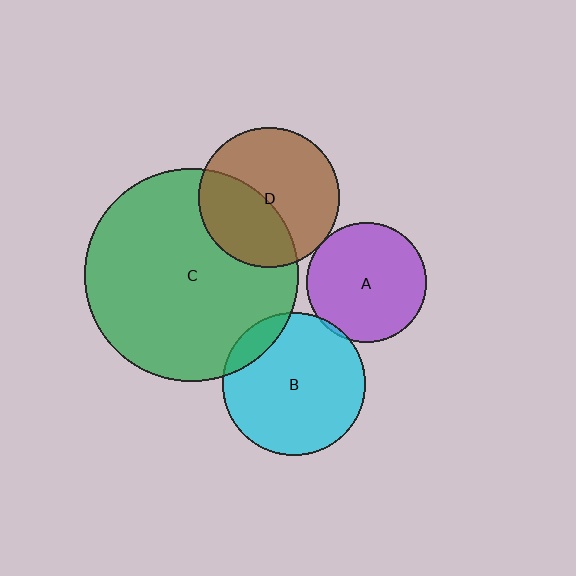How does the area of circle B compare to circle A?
Approximately 1.4 times.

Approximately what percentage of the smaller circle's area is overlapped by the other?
Approximately 5%.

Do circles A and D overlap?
Yes.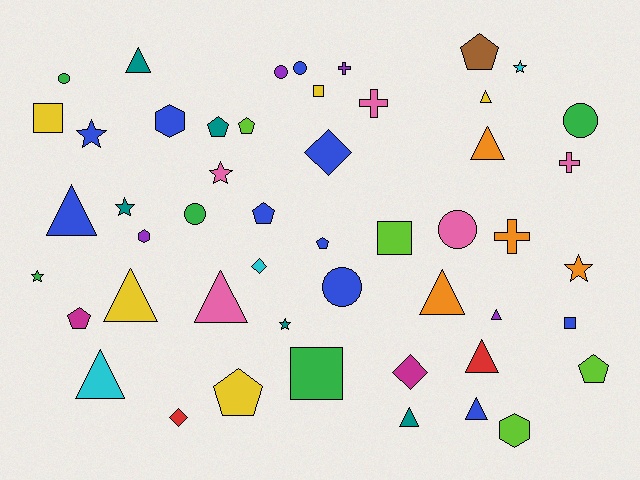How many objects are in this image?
There are 50 objects.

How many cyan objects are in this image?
There are 3 cyan objects.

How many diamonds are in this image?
There are 4 diamonds.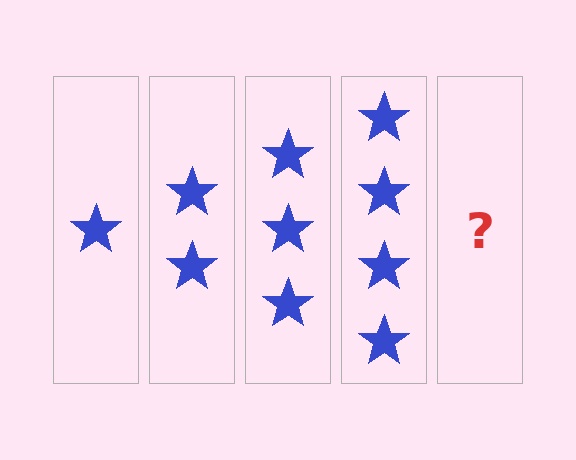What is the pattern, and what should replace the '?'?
The pattern is that each step adds one more star. The '?' should be 5 stars.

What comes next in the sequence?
The next element should be 5 stars.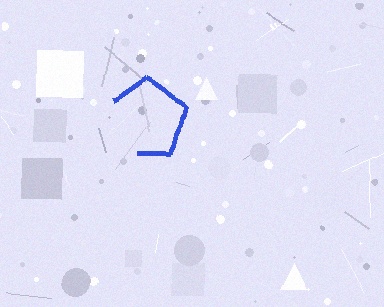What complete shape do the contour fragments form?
The contour fragments form a pentagon.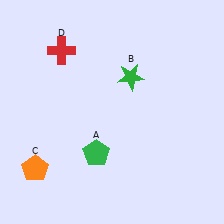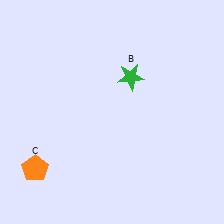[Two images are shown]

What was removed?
The green pentagon (A), the red cross (D) were removed in Image 2.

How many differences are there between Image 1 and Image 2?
There are 2 differences between the two images.